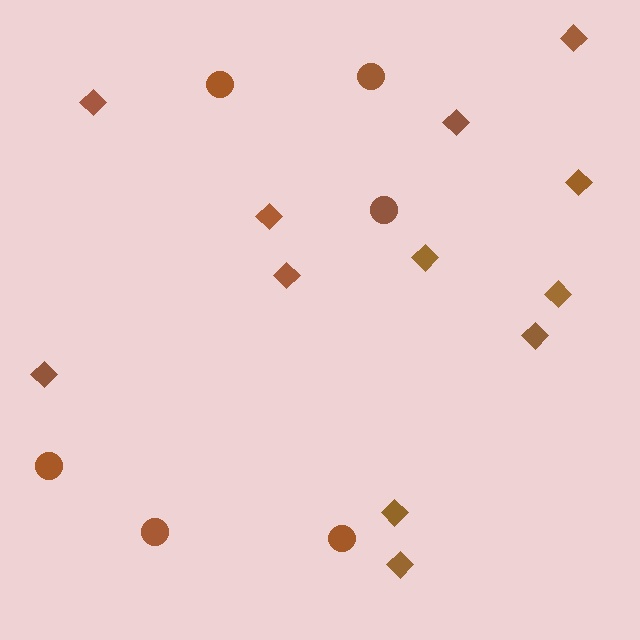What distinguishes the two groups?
There are 2 groups: one group of diamonds (12) and one group of circles (6).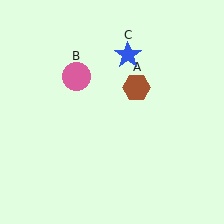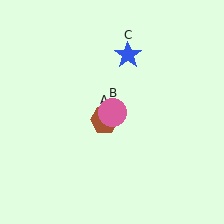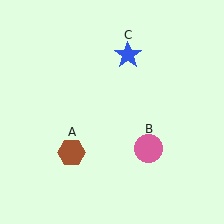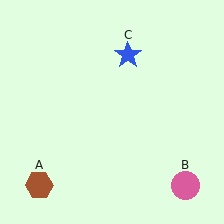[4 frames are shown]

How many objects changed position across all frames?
2 objects changed position: brown hexagon (object A), pink circle (object B).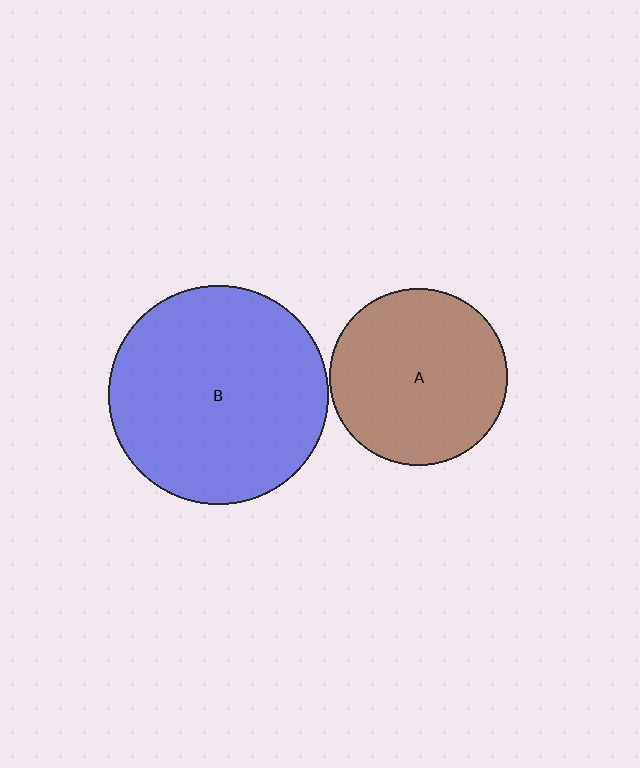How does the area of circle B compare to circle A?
Approximately 1.5 times.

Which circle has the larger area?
Circle B (blue).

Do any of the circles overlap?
No, none of the circles overlap.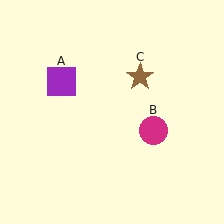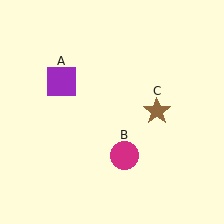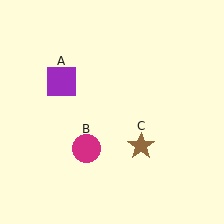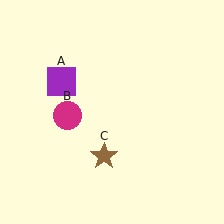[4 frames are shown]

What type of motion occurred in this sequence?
The magenta circle (object B), brown star (object C) rotated clockwise around the center of the scene.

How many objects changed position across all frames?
2 objects changed position: magenta circle (object B), brown star (object C).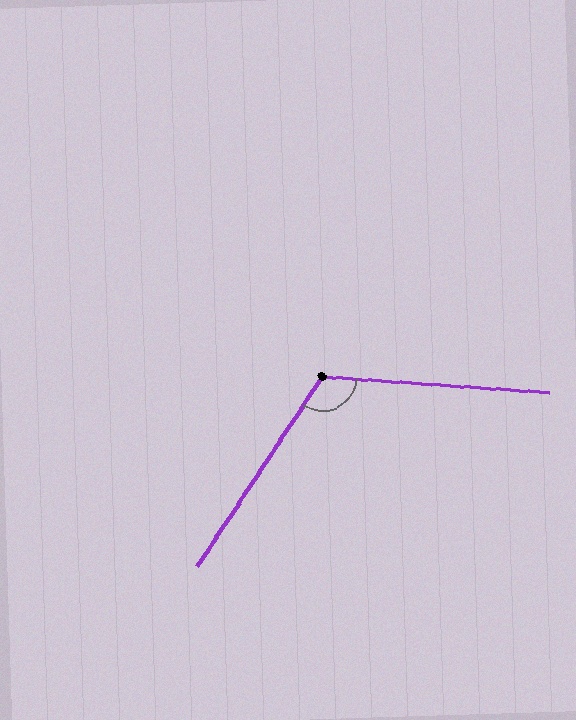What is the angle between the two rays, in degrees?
Approximately 120 degrees.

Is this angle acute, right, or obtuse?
It is obtuse.